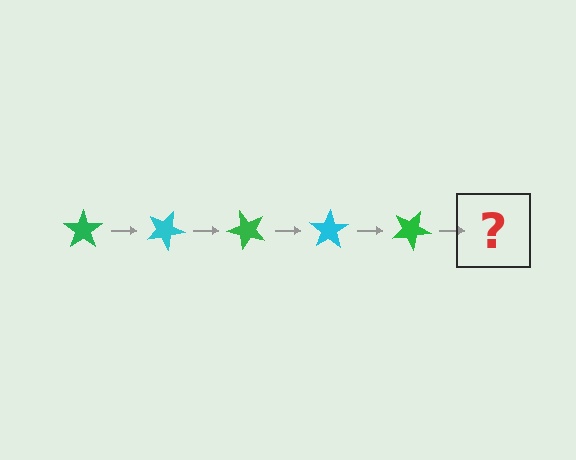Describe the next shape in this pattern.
It should be a cyan star, rotated 125 degrees from the start.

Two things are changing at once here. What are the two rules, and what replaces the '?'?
The two rules are that it rotates 25 degrees each step and the color cycles through green and cyan. The '?' should be a cyan star, rotated 125 degrees from the start.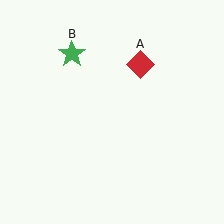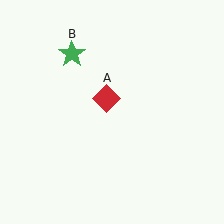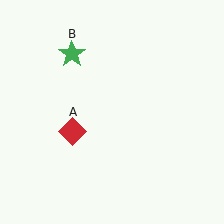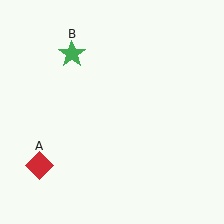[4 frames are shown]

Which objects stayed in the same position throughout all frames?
Green star (object B) remained stationary.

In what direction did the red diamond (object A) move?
The red diamond (object A) moved down and to the left.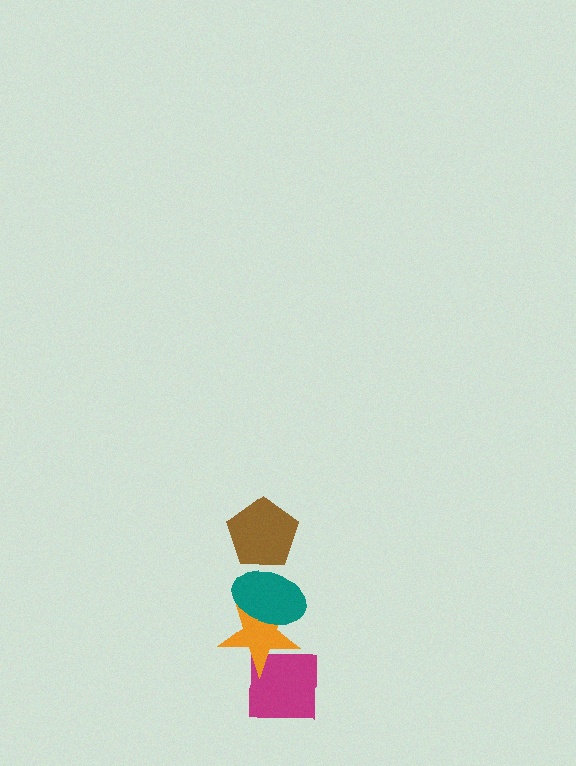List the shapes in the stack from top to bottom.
From top to bottom: the brown pentagon, the teal ellipse, the orange star, the magenta square.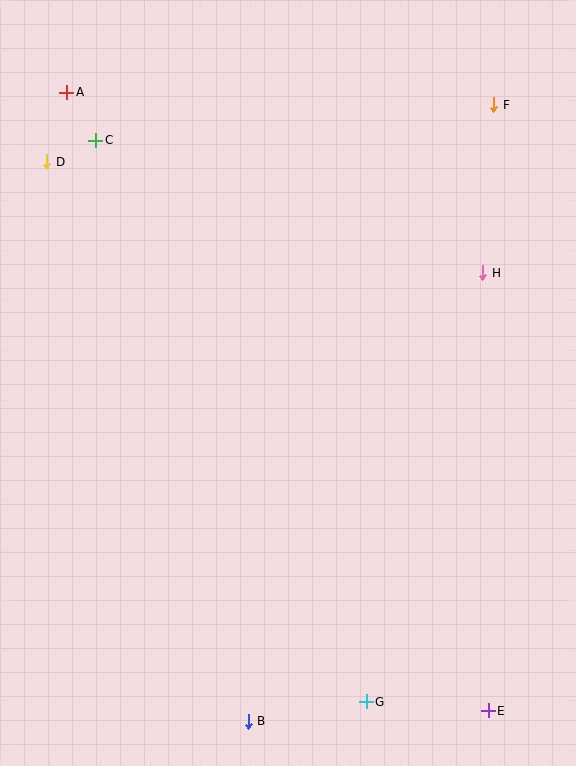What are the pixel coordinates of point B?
Point B is at (248, 721).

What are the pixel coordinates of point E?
Point E is at (488, 711).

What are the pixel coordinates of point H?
Point H is at (483, 273).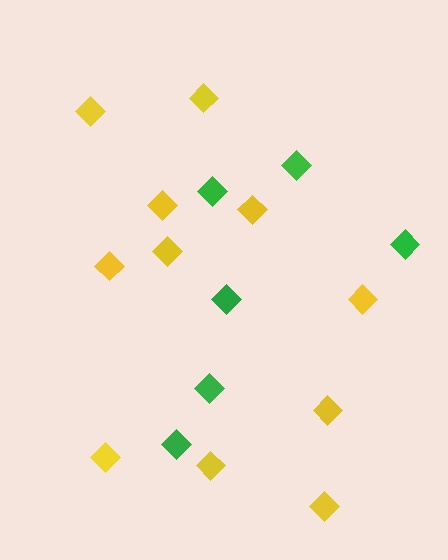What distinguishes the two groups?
There are 2 groups: one group of green diamonds (6) and one group of yellow diamonds (11).